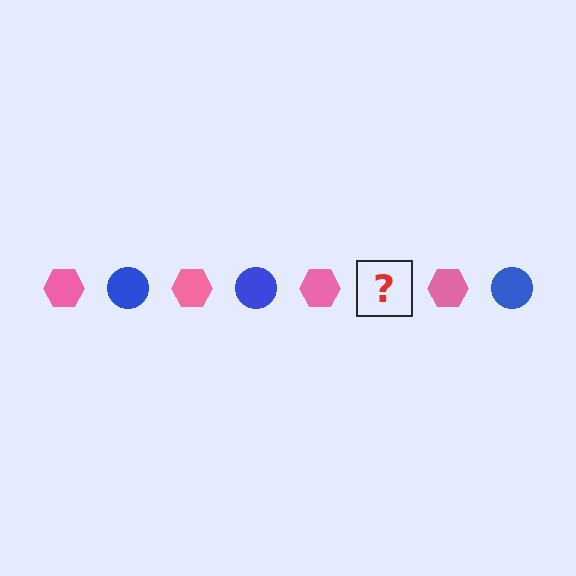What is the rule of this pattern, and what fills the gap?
The rule is that the pattern alternates between pink hexagon and blue circle. The gap should be filled with a blue circle.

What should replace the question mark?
The question mark should be replaced with a blue circle.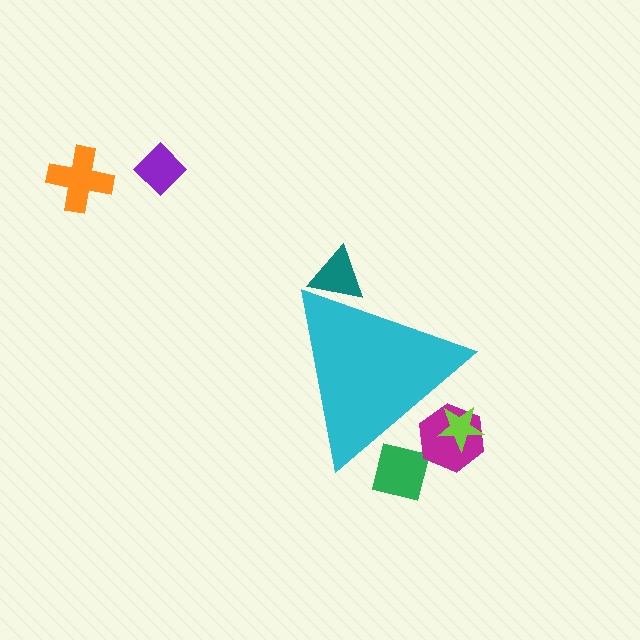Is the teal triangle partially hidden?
Yes, the teal triangle is partially hidden behind the cyan triangle.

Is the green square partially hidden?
Yes, the green square is partially hidden behind the cyan triangle.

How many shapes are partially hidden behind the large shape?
4 shapes are partially hidden.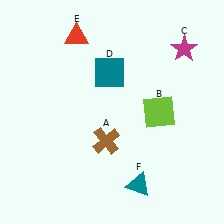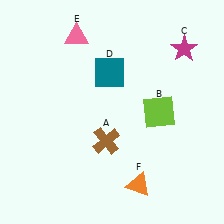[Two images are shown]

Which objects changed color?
E changed from red to pink. F changed from teal to orange.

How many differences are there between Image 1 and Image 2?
There are 2 differences between the two images.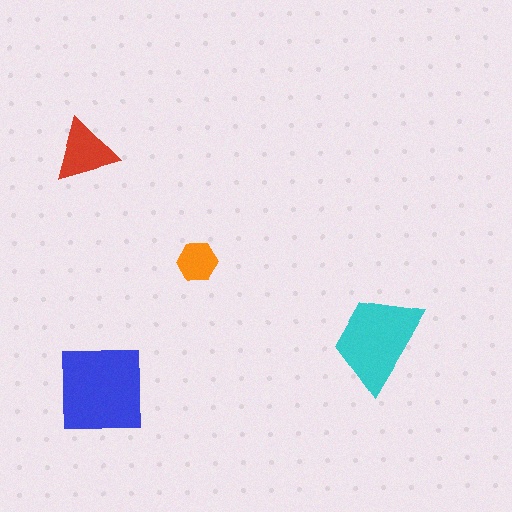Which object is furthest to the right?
The cyan trapezoid is rightmost.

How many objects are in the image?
There are 4 objects in the image.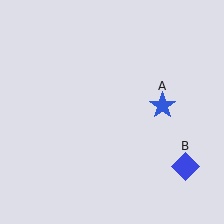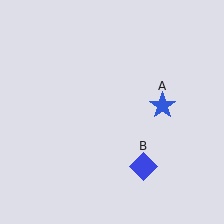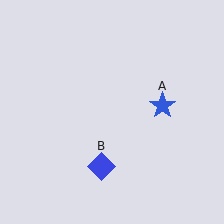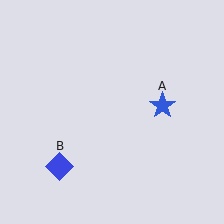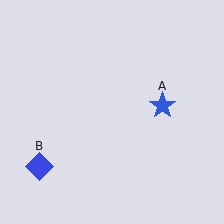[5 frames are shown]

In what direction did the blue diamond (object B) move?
The blue diamond (object B) moved left.